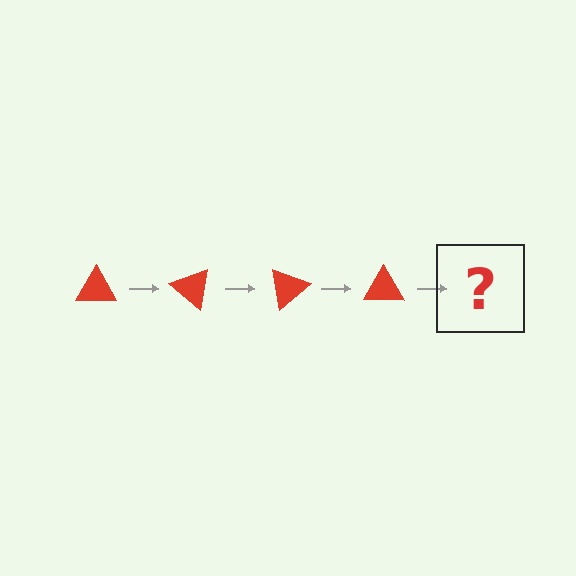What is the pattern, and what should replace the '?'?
The pattern is that the triangle rotates 40 degrees each step. The '?' should be a red triangle rotated 160 degrees.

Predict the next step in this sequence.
The next step is a red triangle rotated 160 degrees.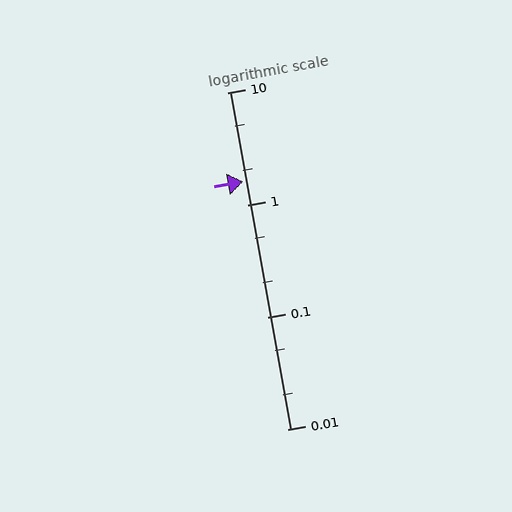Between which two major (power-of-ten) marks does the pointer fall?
The pointer is between 1 and 10.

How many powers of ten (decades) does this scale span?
The scale spans 3 decades, from 0.01 to 10.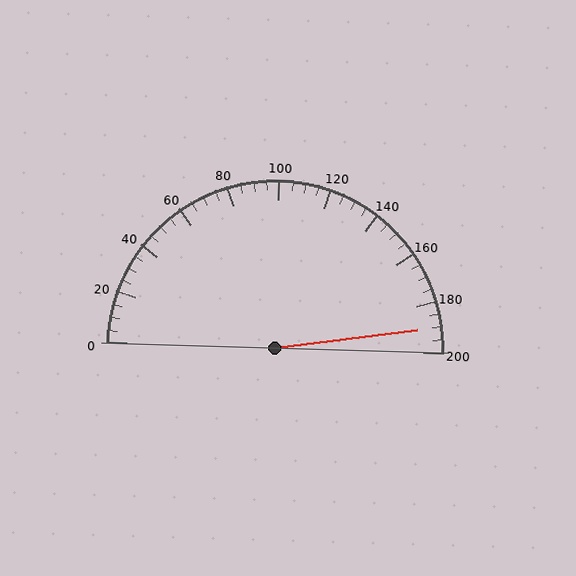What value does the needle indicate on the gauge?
The needle indicates approximately 190.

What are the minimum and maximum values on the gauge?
The gauge ranges from 0 to 200.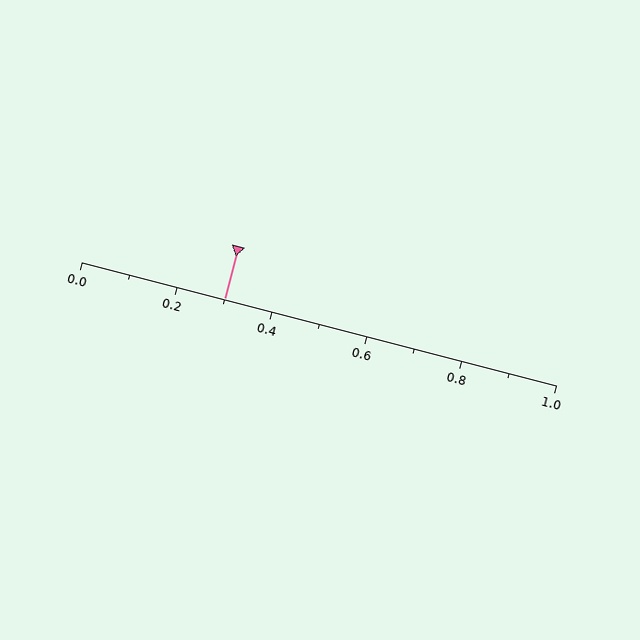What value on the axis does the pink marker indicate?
The marker indicates approximately 0.3.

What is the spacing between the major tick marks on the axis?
The major ticks are spaced 0.2 apart.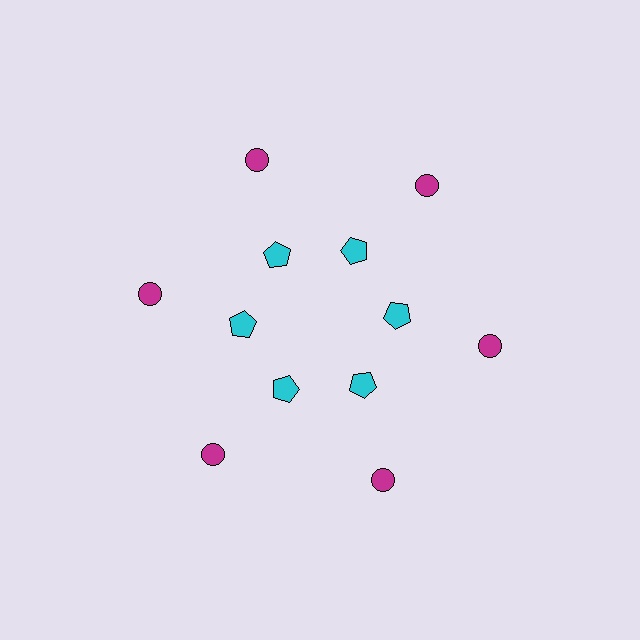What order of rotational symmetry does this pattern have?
This pattern has 6-fold rotational symmetry.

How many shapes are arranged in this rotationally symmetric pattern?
There are 12 shapes, arranged in 6 groups of 2.